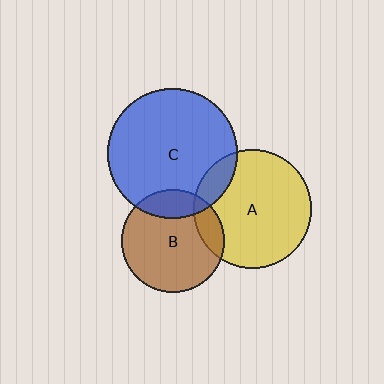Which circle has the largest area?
Circle C (blue).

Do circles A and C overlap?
Yes.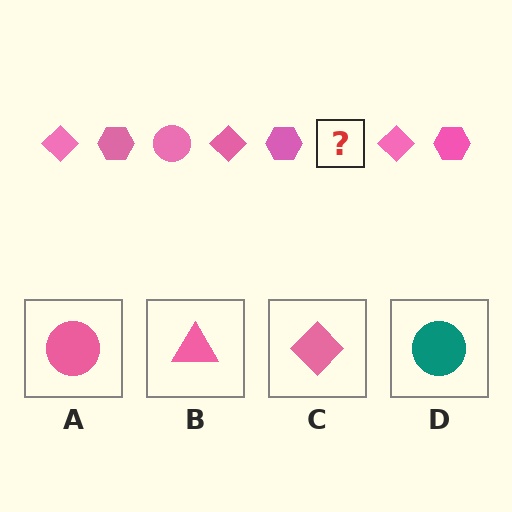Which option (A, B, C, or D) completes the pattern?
A.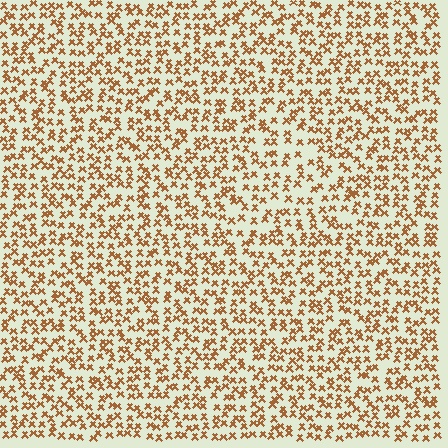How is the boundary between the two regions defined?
The boundary is defined by a change in element density (approximately 1.4x ratio). All elements are the same color, size, and shape.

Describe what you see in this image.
The image contains small brown elements arranged at two different densities. A triangle-shaped region is visible where the elements are less densely packed than the surrounding area.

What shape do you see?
I see a triangle.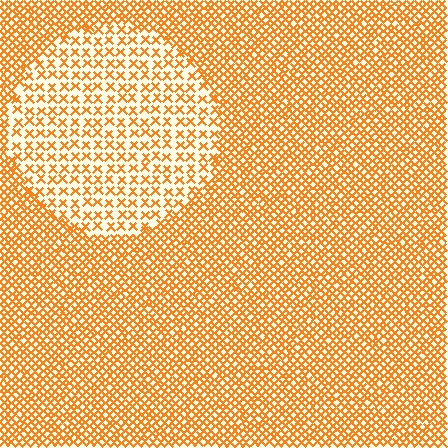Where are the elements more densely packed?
The elements are more densely packed outside the circle boundary.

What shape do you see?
I see a circle.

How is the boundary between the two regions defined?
The boundary is defined by a change in element density (approximately 2.2x ratio). All elements are the same color, size, and shape.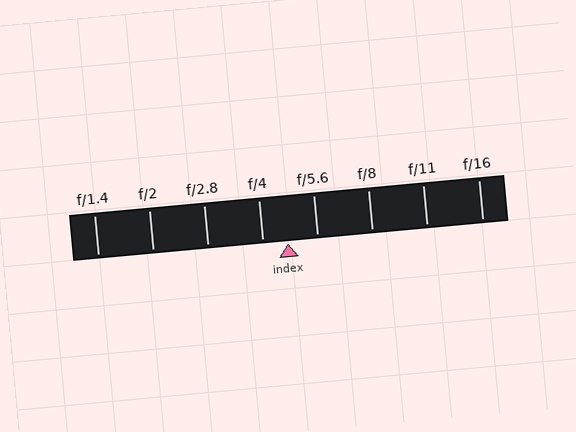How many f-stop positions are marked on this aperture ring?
There are 8 f-stop positions marked.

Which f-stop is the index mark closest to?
The index mark is closest to f/4.